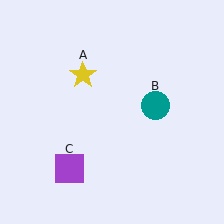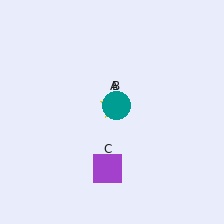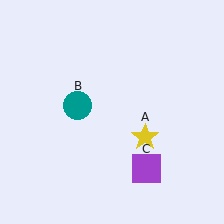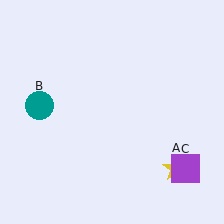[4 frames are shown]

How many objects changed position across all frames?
3 objects changed position: yellow star (object A), teal circle (object B), purple square (object C).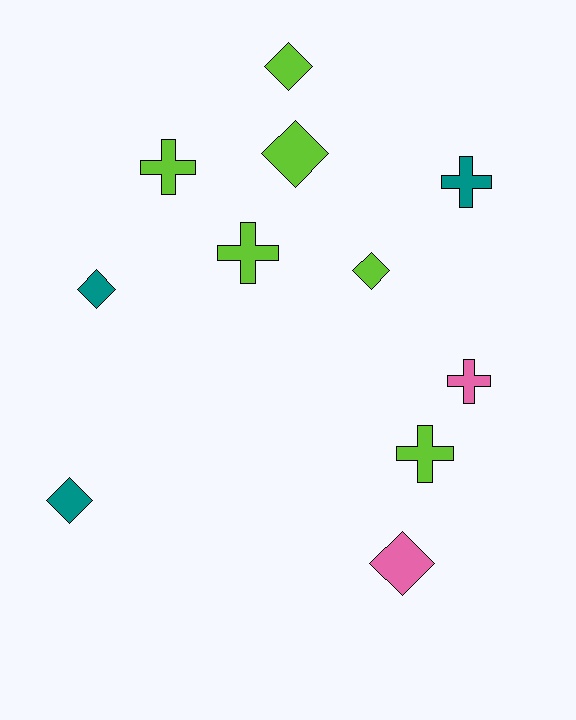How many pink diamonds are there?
There is 1 pink diamond.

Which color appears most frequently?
Lime, with 6 objects.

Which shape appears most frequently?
Diamond, with 6 objects.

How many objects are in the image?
There are 11 objects.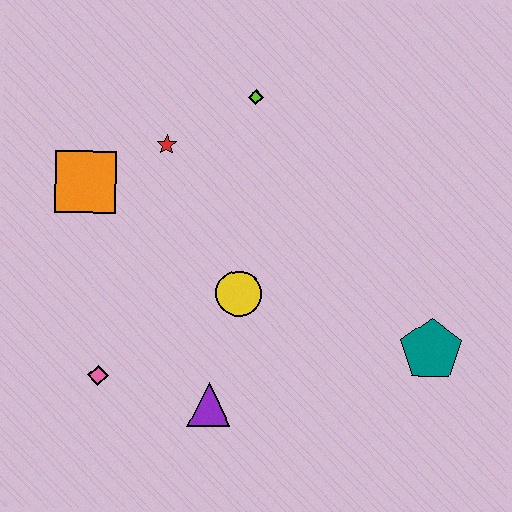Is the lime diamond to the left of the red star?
No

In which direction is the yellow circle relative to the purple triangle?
The yellow circle is above the purple triangle.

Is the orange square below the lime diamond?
Yes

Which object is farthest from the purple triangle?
The lime diamond is farthest from the purple triangle.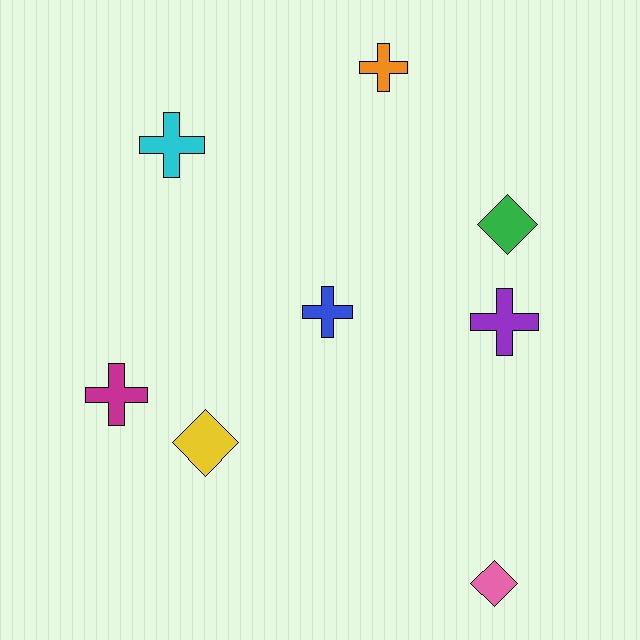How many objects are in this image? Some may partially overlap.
There are 8 objects.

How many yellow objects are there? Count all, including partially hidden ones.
There is 1 yellow object.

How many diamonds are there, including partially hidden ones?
There are 3 diamonds.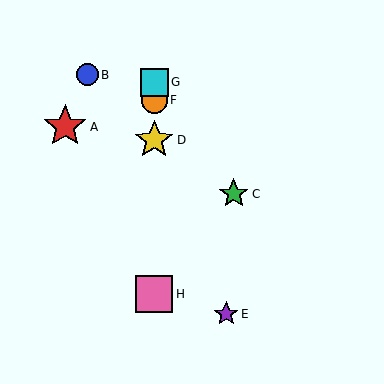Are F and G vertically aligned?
Yes, both are at x≈154.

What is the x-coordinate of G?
Object G is at x≈154.